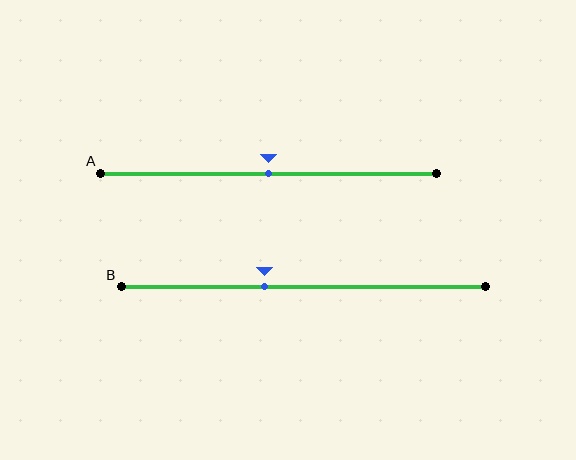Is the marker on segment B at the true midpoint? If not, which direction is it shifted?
No, the marker on segment B is shifted to the left by about 11% of the segment length.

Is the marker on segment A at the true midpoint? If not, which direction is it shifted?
Yes, the marker on segment A is at the true midpoint.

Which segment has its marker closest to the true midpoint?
Segment A has its marker closest to the true midpoint.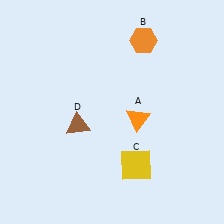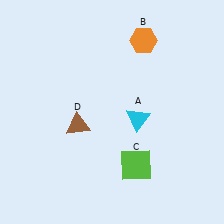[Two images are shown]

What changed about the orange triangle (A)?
In Image 1, A is orange. In Image 2, it changed to cyan.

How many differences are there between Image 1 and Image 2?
There are 2 differences between the two images.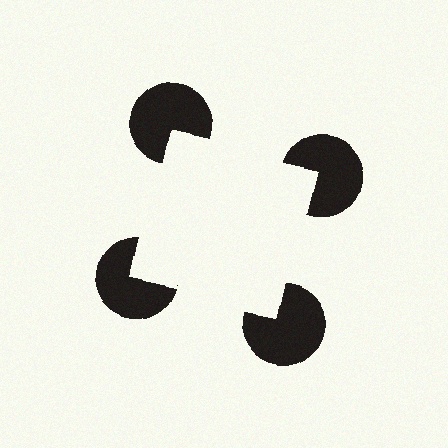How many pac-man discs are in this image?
There are 4 — one at each vertex of the illusory square.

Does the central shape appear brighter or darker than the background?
It typically appears slightly brighter than the background, even though no actual brightness change is drawn.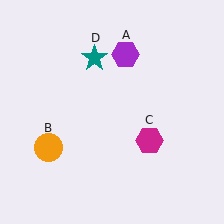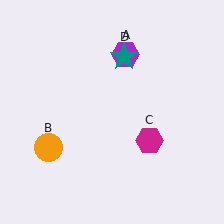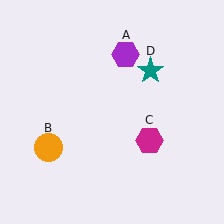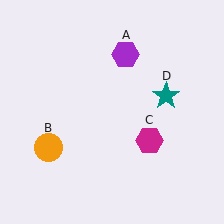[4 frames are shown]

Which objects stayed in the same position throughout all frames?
Purple hexagon (object A) and orange circle (object B) and magenta hexagon (object C) remained stationary.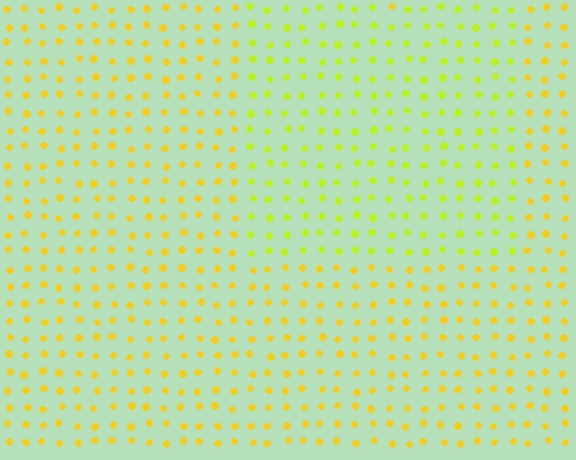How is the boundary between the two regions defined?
The boundary is defined purely by a slight shift in hue (about 27 degrees). Spacing, size, and orientation are identical on both sides.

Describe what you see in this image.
The image is filled with small yellow elements in a uniform arrangement. A rectangle-shaped region is visible where the elements are tinted to a slightly different hue, forming a subtle color boundary.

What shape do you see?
I see a rectangle.